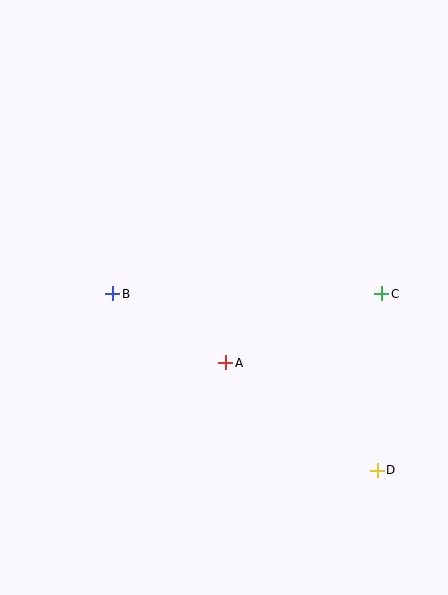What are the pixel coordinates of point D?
Point D is at (377, 470).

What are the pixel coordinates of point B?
Point B is at (113, 294).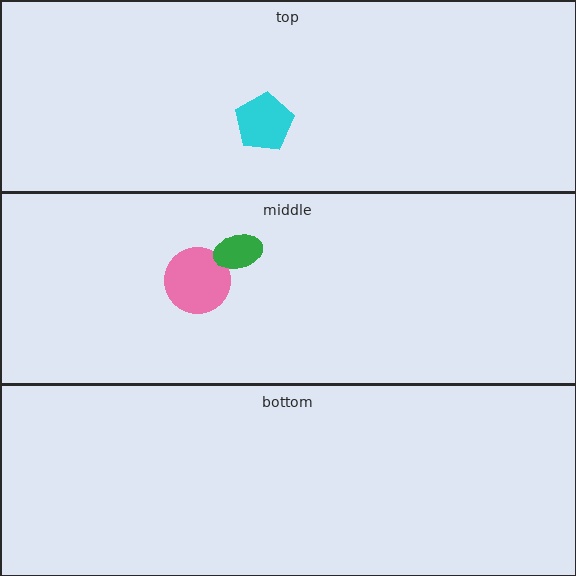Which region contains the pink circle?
The middle region.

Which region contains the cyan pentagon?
The top region.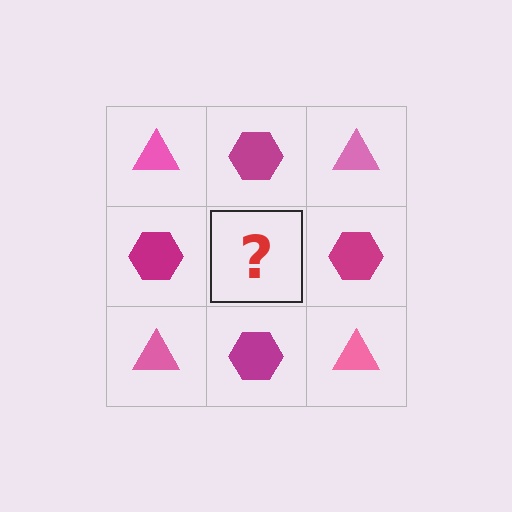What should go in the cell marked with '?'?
The missing cell should contain a pink triangle.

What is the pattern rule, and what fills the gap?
The rule is that it alternates pink triangle and magenta hexagon in a checkerboard pattern. The gap should be filled with a pink triangle.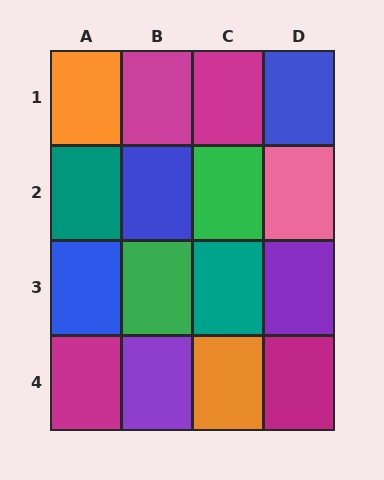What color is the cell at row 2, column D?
Pink.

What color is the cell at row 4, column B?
Purple.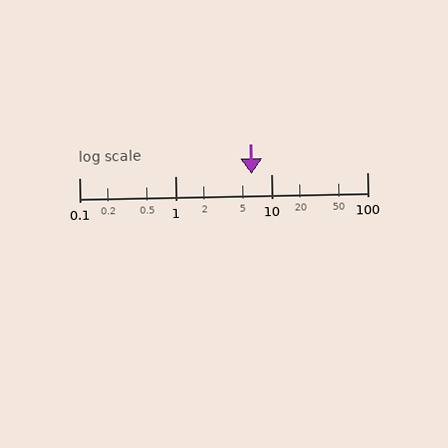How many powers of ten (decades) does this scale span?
The scale spans 3 decades, from 0.1 to 100.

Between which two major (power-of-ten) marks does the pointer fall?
The pointer is between 1 and 10.